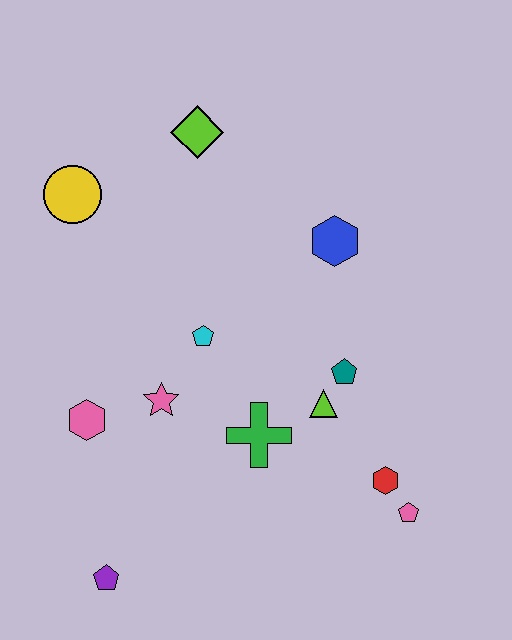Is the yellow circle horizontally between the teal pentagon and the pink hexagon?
No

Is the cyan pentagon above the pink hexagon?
Yes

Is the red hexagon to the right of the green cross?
Yes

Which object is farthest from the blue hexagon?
The purple pentagon is farthest from the blue hexagon.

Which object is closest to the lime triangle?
The teal pentagon is closest to the lime triangle.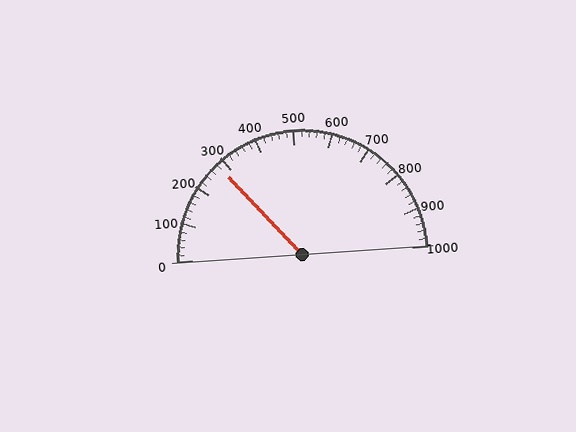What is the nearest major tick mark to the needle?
The nearest major tick mark is 300.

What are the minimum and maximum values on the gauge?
The gauge ranges from 0 to 1000.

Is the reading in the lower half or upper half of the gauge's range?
The reading is in the lower half of the range (0 to 1000).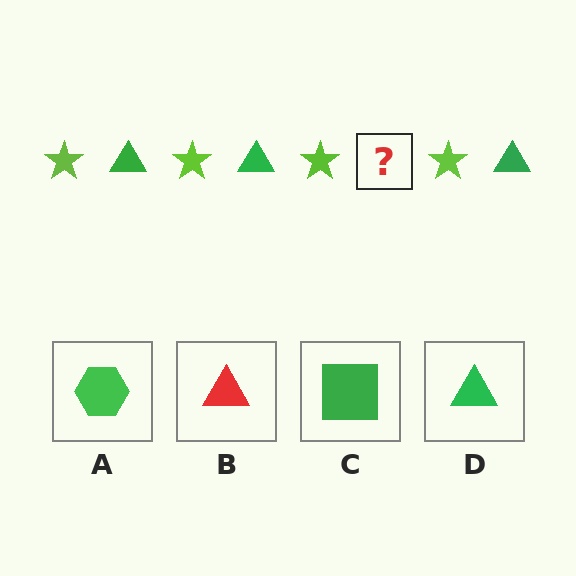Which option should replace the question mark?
Option D.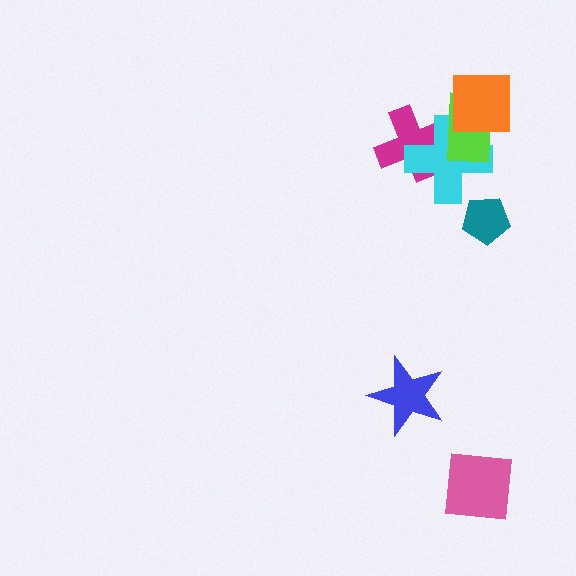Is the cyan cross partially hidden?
Yes, it is partially covered by another shape.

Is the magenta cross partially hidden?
Yes, it is partially covered by another shape.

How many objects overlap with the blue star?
0 objects overlap with the blue star.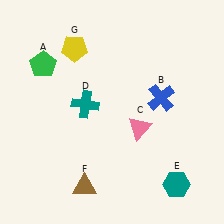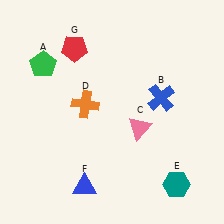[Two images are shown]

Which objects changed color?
D changed from teal to orange. F changed from brown to blue. G changed from yellow to red.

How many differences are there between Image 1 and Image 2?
There are 3 differences between the two images.